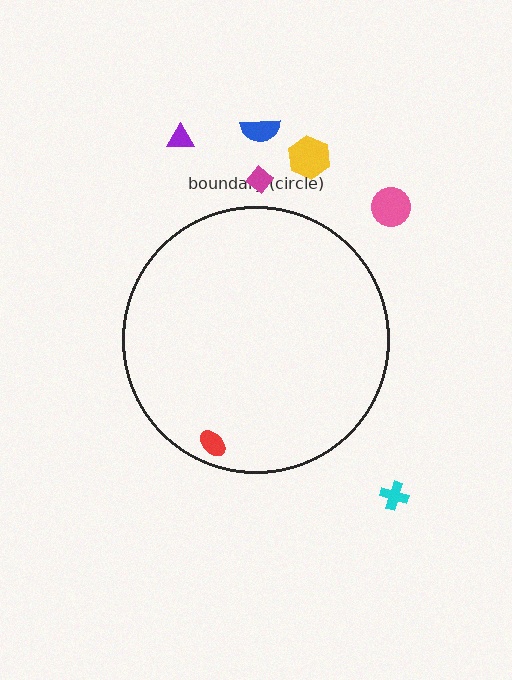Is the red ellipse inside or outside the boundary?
Inside.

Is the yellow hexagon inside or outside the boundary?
Outside.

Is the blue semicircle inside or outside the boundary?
Outside.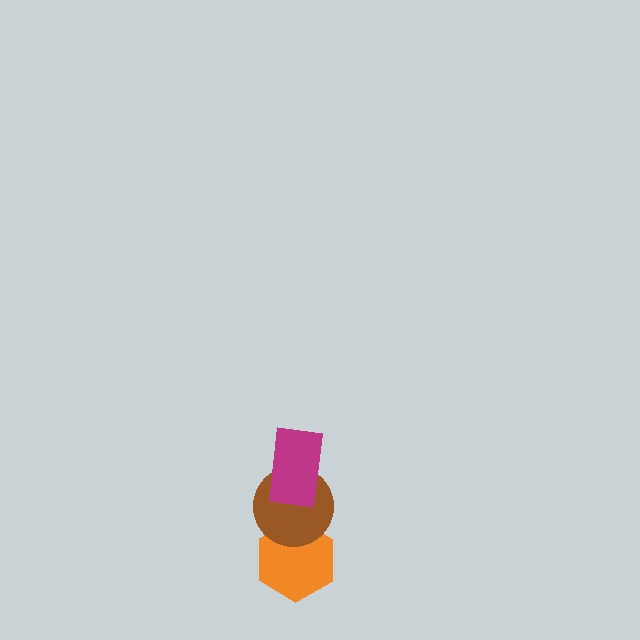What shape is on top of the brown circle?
The magenta rectangle is on top of the brown circle.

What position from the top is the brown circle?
The brown circle is 2nd from the top.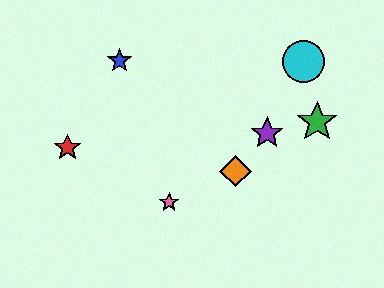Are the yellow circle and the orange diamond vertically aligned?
Yes, both are at x≈235.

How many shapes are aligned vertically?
2 shapes (the yellow circle, the orange diamond) are aligned vertically.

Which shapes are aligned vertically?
The yellow circle, the orange diamond are aligned vertically.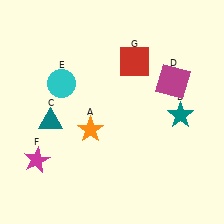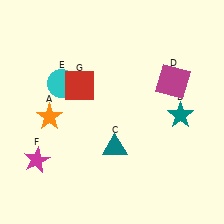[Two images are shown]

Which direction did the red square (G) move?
The red square (G) moved left.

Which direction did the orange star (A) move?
The orange star (A) moved left.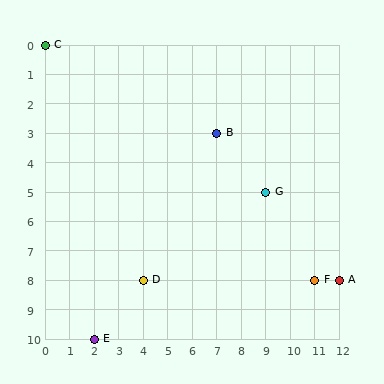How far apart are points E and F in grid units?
Points E and F are 9 columns and 2 rows apart (about 9.2 grid units diagonally).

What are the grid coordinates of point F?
Point F is at grid coordinates (11, 8).